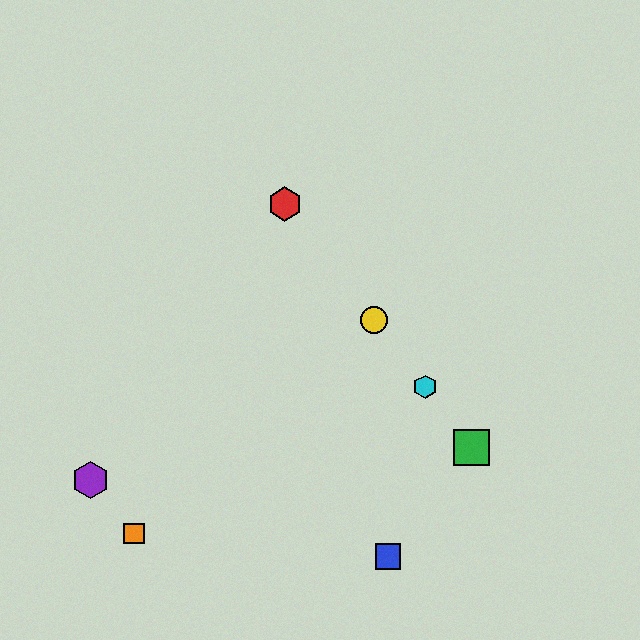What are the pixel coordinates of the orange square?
The orange square is at (134, 534).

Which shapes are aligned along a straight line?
The red hexagon, the green square, the yellow circle, the cyan hexagon are aligned along a straight line.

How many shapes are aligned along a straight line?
4 shapes (the red hexagon, the green square, the yellow circle, the cyan hexagon) are aligned along a straight line.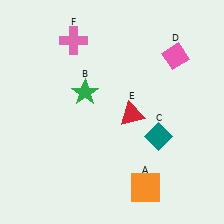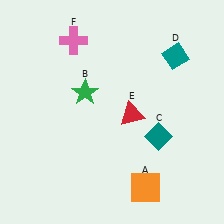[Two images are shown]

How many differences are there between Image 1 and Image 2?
There is 1 difference between the two images.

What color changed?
The diamond (D) changed from pink in Image 1 to teal in Image 2.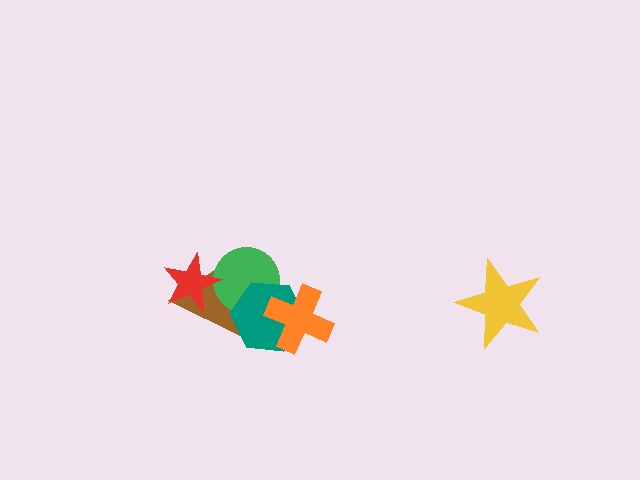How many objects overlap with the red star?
2 objects overlap with the red star.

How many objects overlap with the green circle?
3 objects overlap with the green circle.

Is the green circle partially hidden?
Yes, it is partially covered by another shape.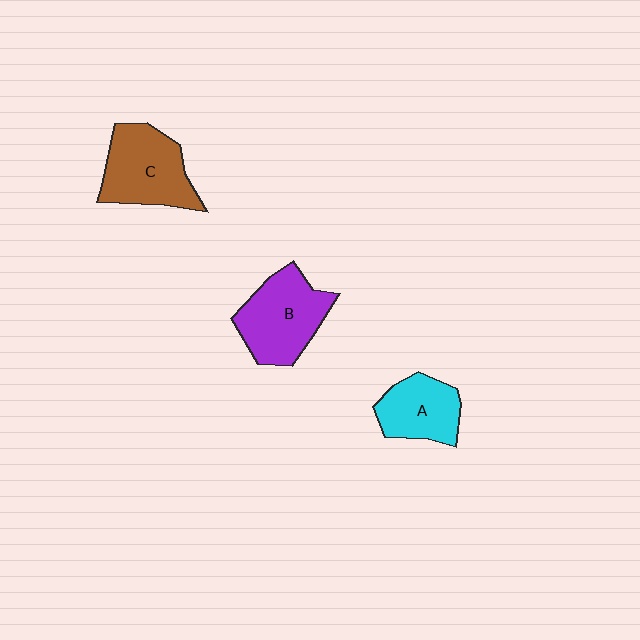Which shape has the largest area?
Shape B (purple).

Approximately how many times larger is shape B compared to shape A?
Approximately 1.4 times.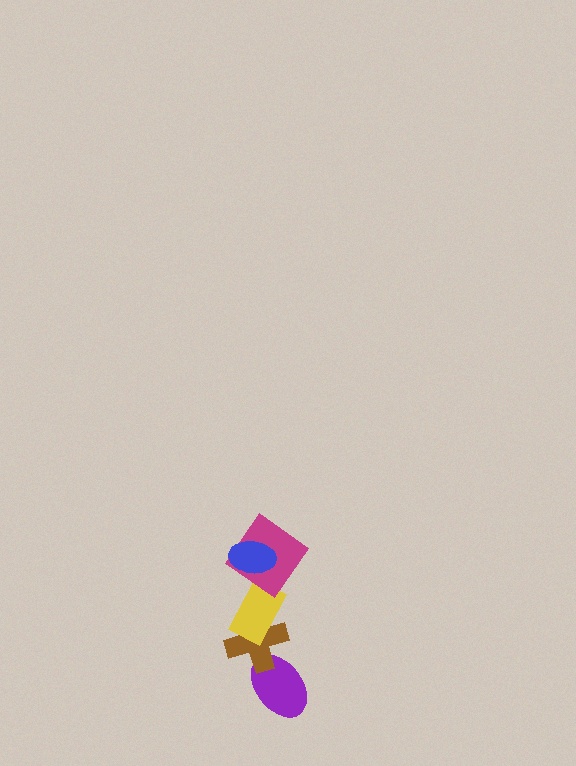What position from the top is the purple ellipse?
The purple ellipse is 5th from the top.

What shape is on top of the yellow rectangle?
The magenta diamond is on top of the yellow rectangle.